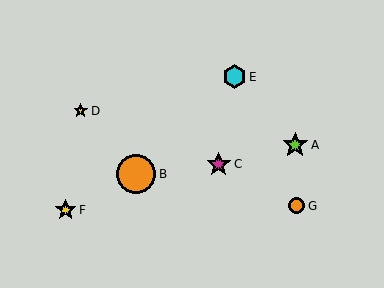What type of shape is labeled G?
Shape G is an orange circle.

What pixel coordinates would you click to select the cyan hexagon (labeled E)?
Click at (234, 77) to select the cyan hexagon E.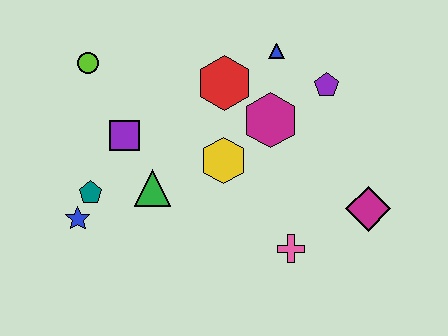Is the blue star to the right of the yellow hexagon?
No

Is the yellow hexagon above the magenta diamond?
Yes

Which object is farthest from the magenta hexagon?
The blue star is farthest from the magenta hexagon.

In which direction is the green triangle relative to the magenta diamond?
The green triangle is to the left of the magenta diamond.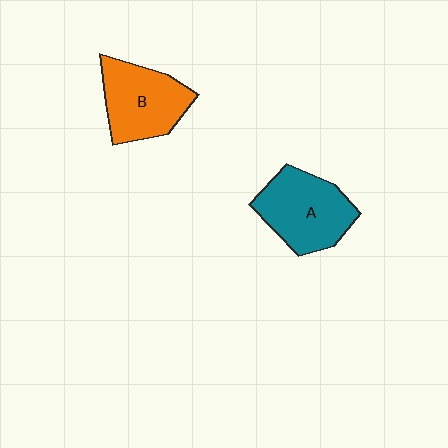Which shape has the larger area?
Shape A (teal).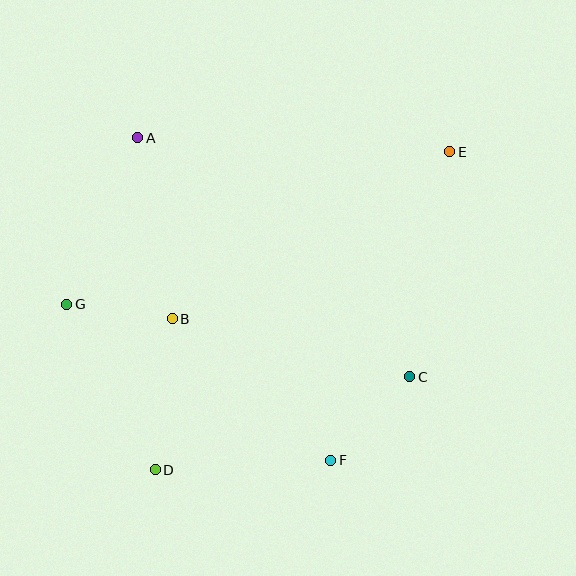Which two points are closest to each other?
Points B and G are closest to each other.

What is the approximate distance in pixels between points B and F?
The distance between B and F is approximately 212 pixels.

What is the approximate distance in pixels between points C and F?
The distance between C and F is approximately 115 pixels.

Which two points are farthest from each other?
Points D and E are farthest from each other.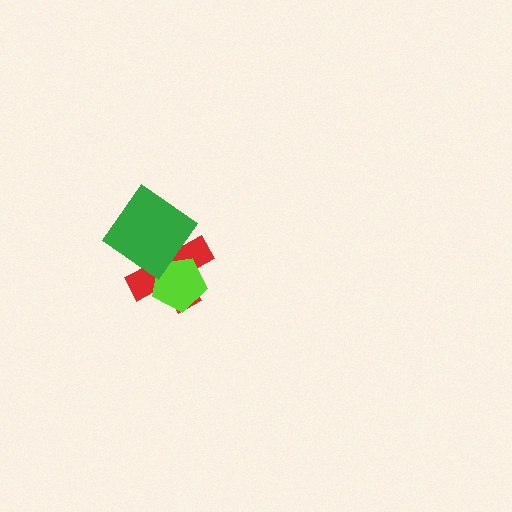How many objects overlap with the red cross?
2 objects overlap with the red cross.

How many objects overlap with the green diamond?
1 object overlaps with the green diamond.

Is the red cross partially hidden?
Yes, it is partially covered by another shape.